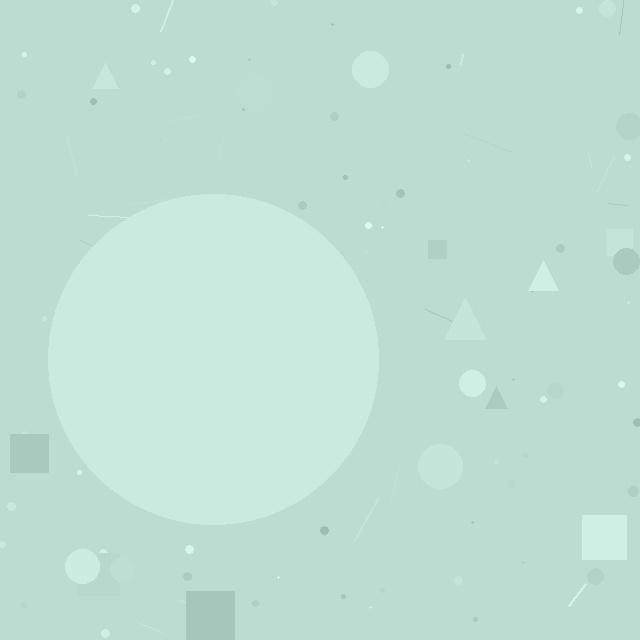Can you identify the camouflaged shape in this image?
The camouflaged shape is a circle.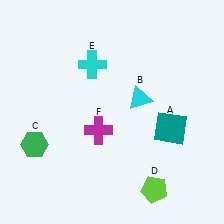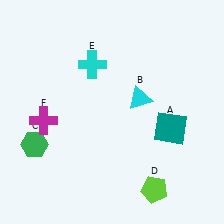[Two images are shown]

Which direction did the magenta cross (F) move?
The magenta cross (F) moved left.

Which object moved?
The magenta cross (F) moved left.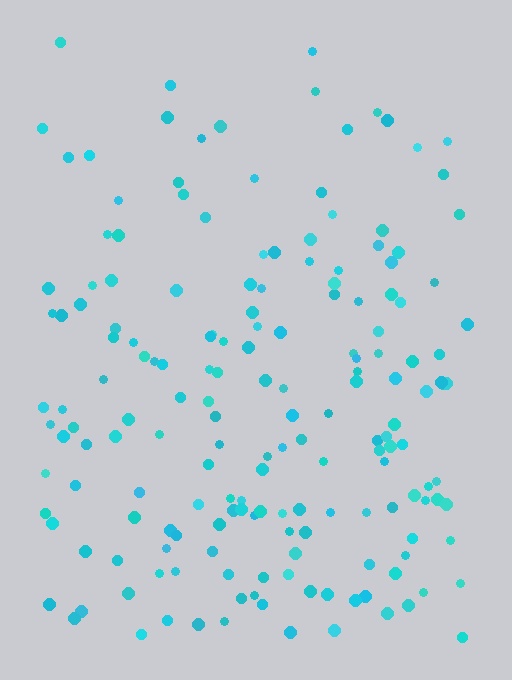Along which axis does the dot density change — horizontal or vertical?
Vertical.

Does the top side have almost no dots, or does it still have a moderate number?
Still a moderate number, just noticeably fewer than the bottom.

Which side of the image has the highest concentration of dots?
The bottom.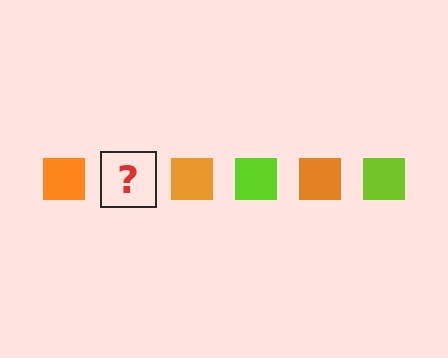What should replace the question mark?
The question mark should be replaced with a lime square.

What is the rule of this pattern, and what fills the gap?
The rule is that the pattern cycles through orange, lime squares. The gap should be filled with a lime square.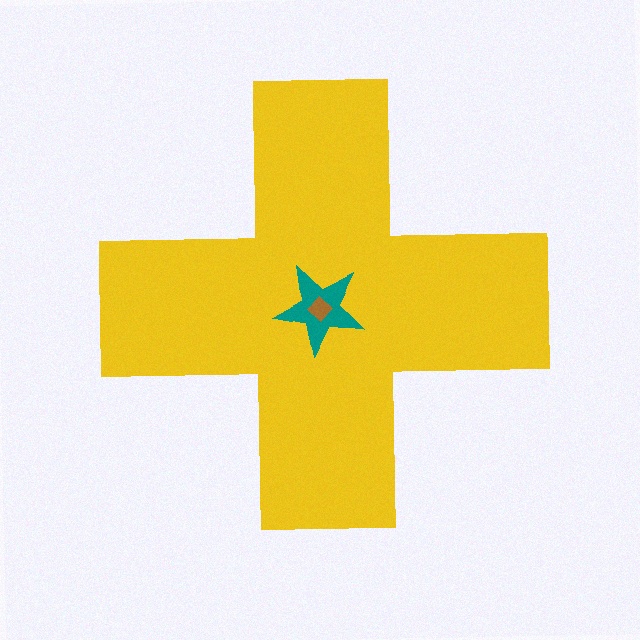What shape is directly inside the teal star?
The brown diamond.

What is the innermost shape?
The brown diamond.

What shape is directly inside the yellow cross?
The teal star.